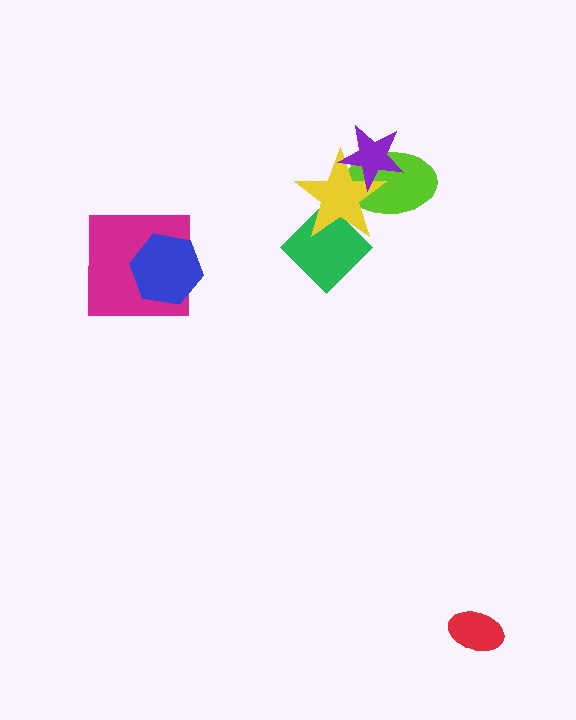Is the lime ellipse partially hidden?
Yes, it is partially covered by another shape.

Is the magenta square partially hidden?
Yes, it is partially covered by another shape.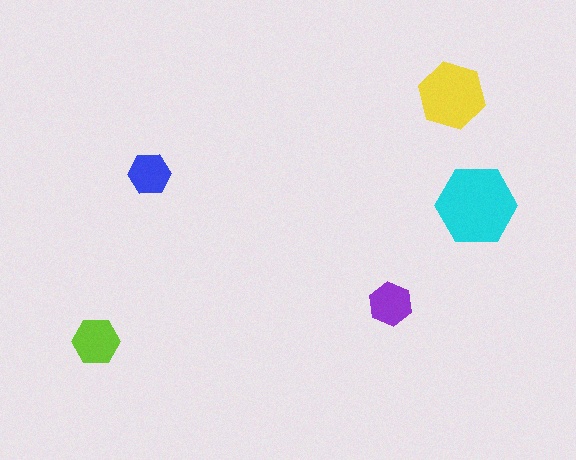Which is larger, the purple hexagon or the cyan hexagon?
The cyan one.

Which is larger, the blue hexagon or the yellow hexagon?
The yellow one.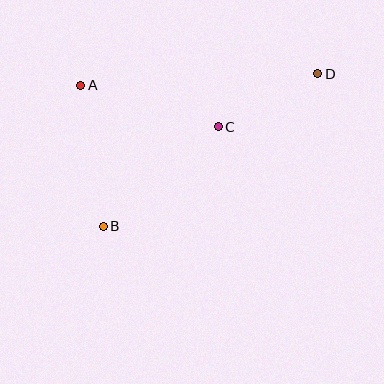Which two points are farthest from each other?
Points B and D are farthest from each other.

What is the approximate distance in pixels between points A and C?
The distance between A and C is approximately 144 pixels.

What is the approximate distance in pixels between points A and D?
The distance between A and D is approximately 238 pixels.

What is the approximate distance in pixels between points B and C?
The distance between B and C is approximately 152 pixels.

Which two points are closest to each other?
Points C and D are closest to each other.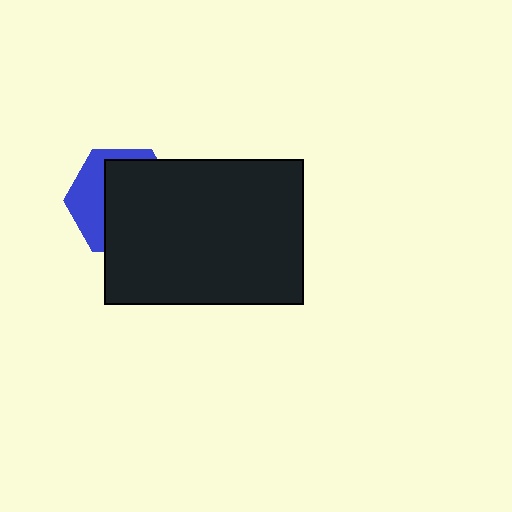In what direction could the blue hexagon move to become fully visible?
The blue hexagon could move left. That would shift it out from behind the black rectangle entirely.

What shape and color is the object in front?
The object in front is a black rectangle.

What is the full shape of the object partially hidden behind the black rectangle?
The partially hidden object is a blue hexagon.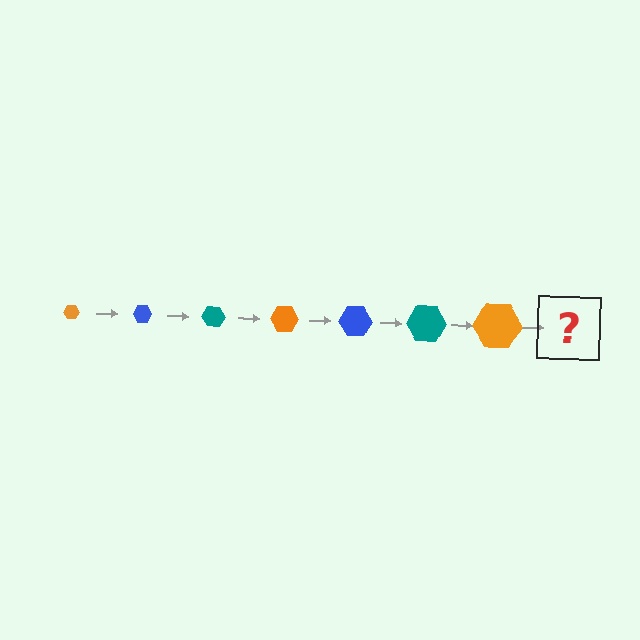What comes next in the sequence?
The next element should be a blue hexagon, larger than the previous one.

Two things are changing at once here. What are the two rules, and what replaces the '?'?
The two rules are that the hexagon grows larger each step and the color cycles through orange, blue, and teal. The '?' should be a blue hexagon, larger than the previous one.